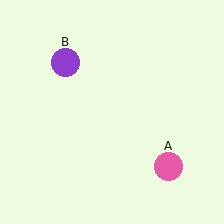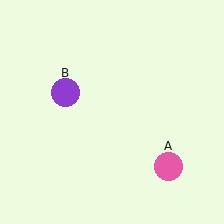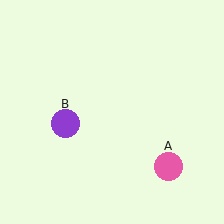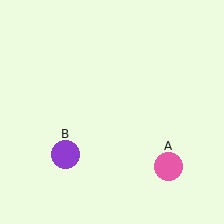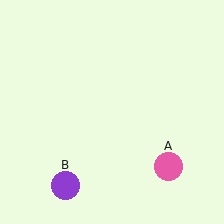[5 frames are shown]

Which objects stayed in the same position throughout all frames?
Pink circle (object A) remained stationary.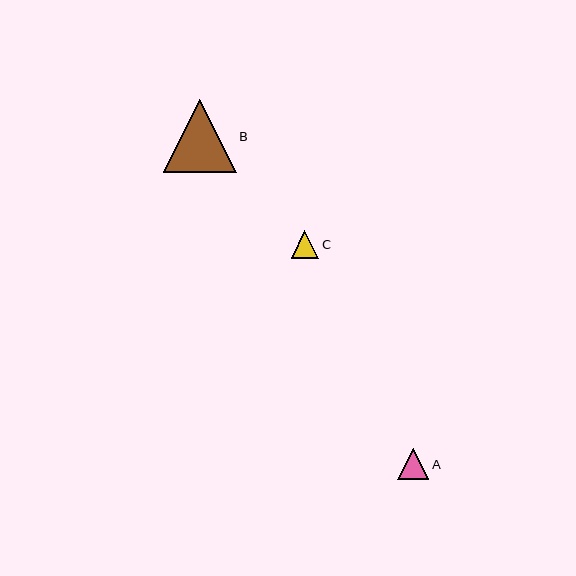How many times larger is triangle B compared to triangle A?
Triangle B is approximately 2.4 times the size of triangle A.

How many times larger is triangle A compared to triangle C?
Triangle A is approximately 1.1 times the size of triangle C.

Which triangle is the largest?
Triangle B is the largest with a size of approximately 73 pixels.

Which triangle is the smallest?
Triangle C is the smallest with a size of approximately 28 pixels.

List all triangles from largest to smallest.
From largest to smallest: B, A, C.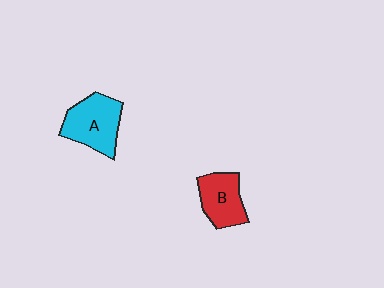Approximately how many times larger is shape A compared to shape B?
Approximately 1.3 times.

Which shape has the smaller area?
Shape B (red).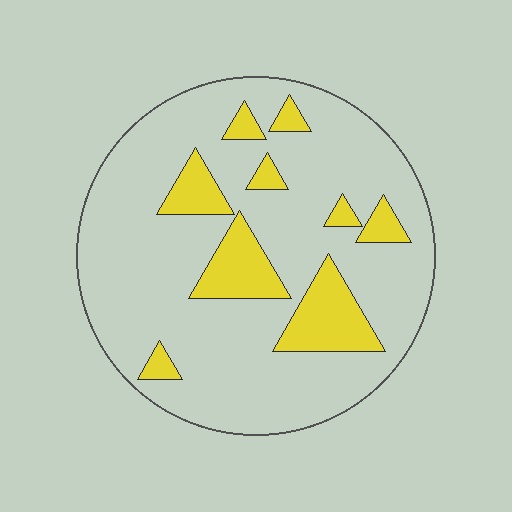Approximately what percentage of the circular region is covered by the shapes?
Approximately 20%.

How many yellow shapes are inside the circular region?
9.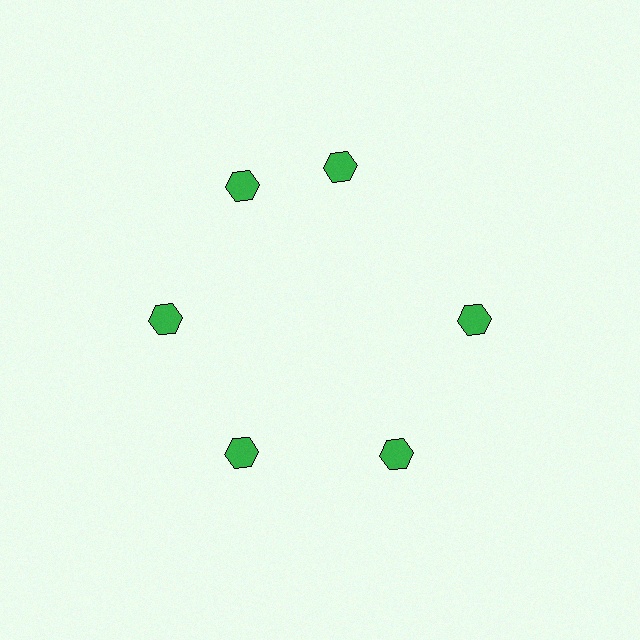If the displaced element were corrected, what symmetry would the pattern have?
It would have 6-fold rotational symmetry — the pattern would map onto itself every 60 degrees.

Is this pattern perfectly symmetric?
No. The 6 green hexagons are arranged in a ring, but one element near the 1 o'clock position is rotated out of alignment along the ring, breaking the 6-fold rotational symmetry.